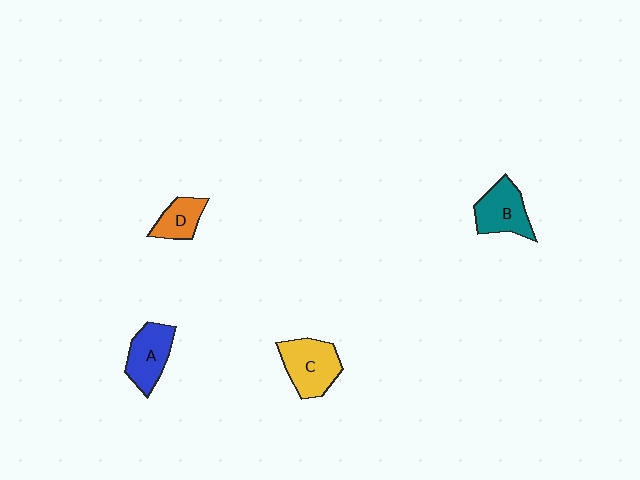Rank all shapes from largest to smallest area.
From largest to smallest: C (yellow), B (teal), A (blue), D (orange).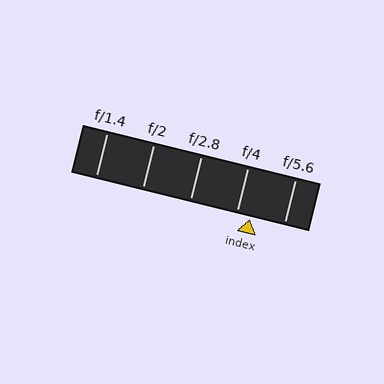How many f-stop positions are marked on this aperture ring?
There are 5 f-stop positions marked.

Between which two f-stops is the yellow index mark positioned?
The index mark is between f/4 and f/5.6.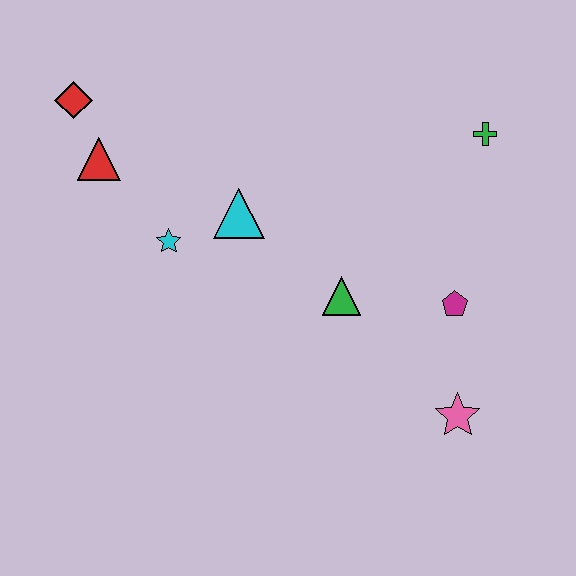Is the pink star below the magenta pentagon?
Yes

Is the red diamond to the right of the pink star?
No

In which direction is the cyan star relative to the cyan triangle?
The cyan star is to the left of the cyan triangle.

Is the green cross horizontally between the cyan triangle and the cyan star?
No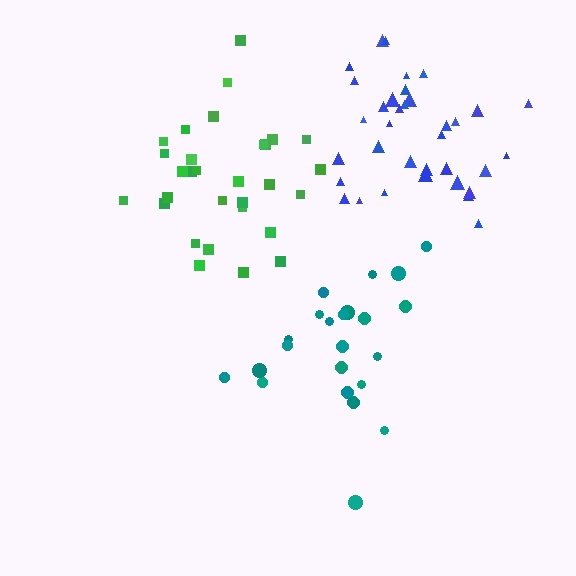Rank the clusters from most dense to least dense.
blue, green, teal.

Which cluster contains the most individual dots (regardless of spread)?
Blue (35).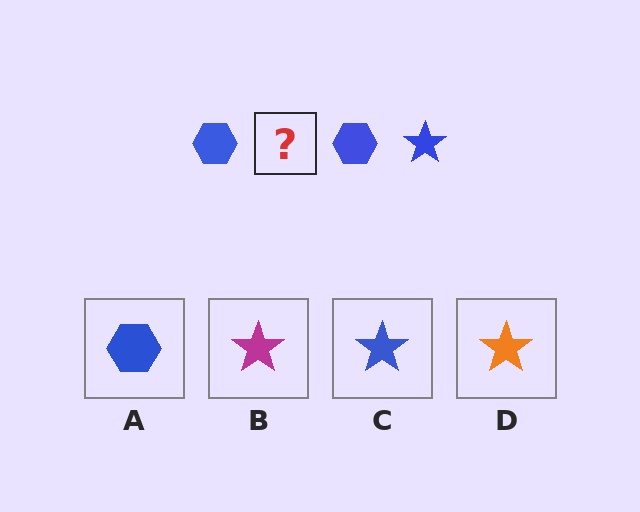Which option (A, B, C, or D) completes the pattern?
C.